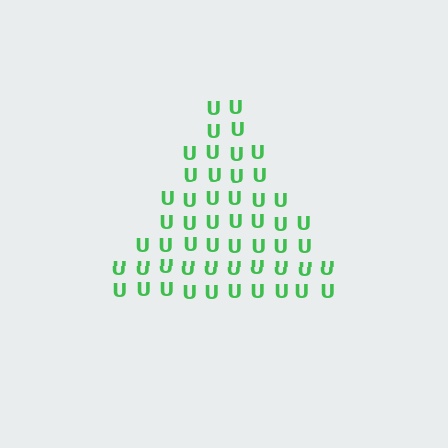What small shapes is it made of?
It is made of small letter U's.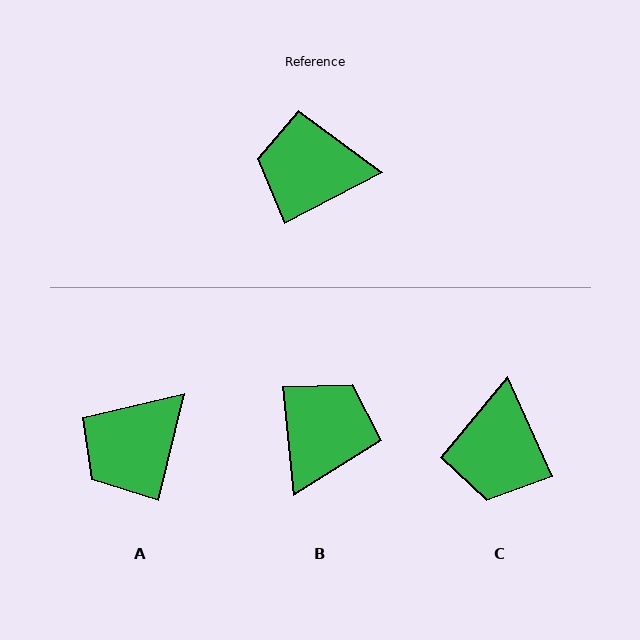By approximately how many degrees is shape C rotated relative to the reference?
Approximately 87 degrees counter-clockwise.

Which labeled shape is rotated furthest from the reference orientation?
B, about 112 degrees away.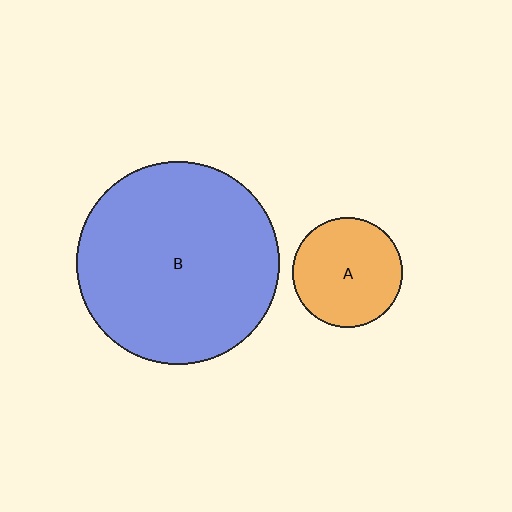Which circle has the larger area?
Circle B (blue).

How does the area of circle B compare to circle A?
Approximately 3.4 times.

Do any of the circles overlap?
No, none of the circles overlap.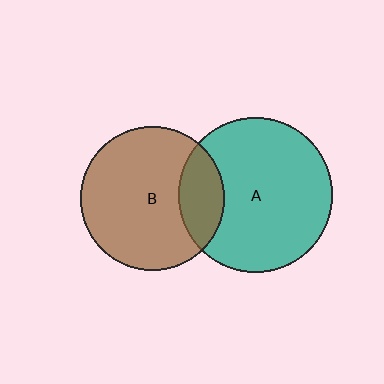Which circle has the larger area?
Circle A (teal).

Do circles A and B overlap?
Yes.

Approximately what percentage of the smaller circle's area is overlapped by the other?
Approximately 20%.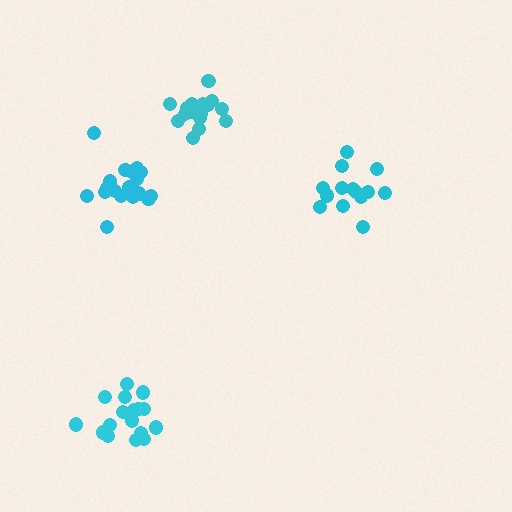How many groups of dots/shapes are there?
There are 4 groups.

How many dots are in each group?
Group 1: 14 dots, Group 2: 17 dots, Group 3: 18 dots, Group 4: 17 dots (66 total).